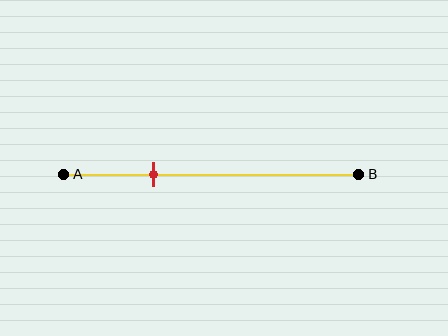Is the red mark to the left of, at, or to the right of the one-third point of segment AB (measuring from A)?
The red mark is approximately at the one-third point of segment AB.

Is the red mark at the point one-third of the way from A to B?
Yes, the mark is approximately at the one-third point.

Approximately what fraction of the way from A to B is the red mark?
The red mark is approximately 30% of the way from A to B.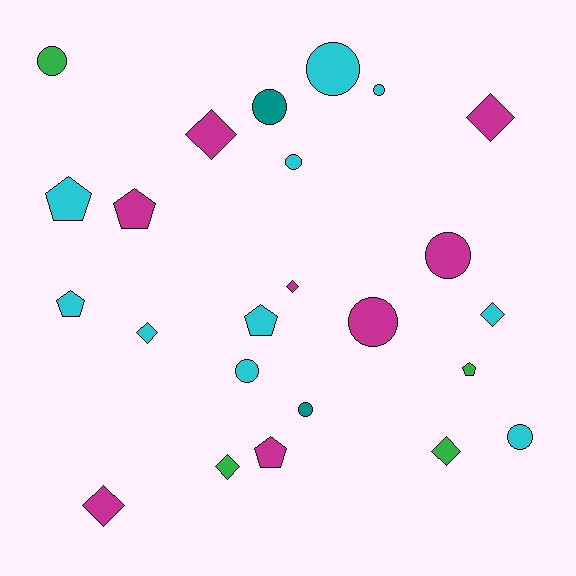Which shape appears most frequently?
Circle, with 10 objects.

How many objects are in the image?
There are 24 objects.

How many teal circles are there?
There are 2 teal circles.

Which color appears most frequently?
Cyan, with 10 objects.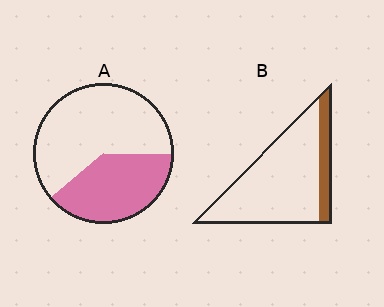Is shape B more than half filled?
No.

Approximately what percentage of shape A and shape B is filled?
A is approximately 40% and B is approximately 20%.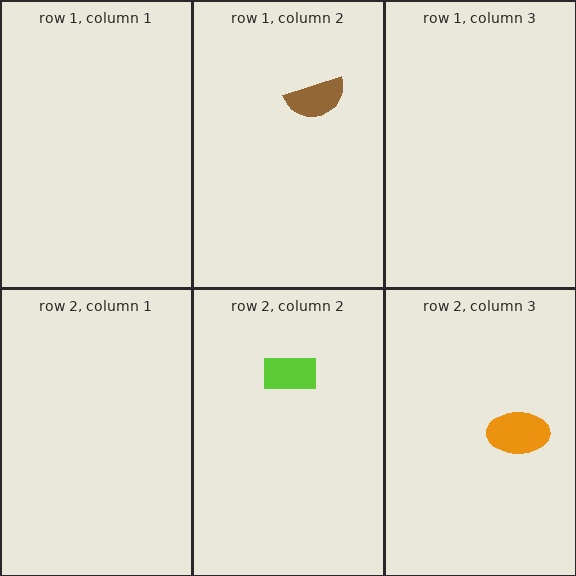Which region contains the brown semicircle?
The row 1, column 2 region.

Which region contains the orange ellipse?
The row 2, column 3 region.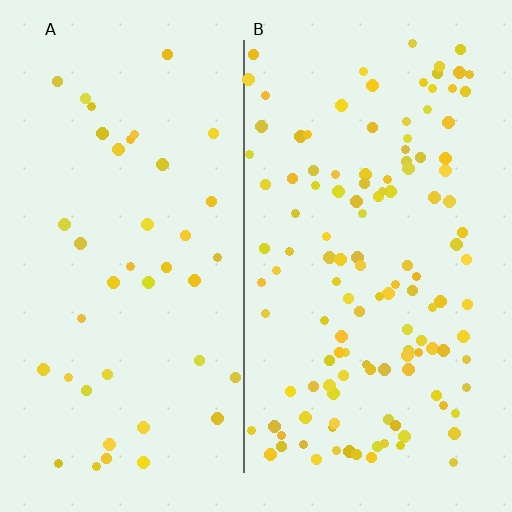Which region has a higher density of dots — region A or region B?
B (the right).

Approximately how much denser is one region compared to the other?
Approximately 3.1× — region B over region A.